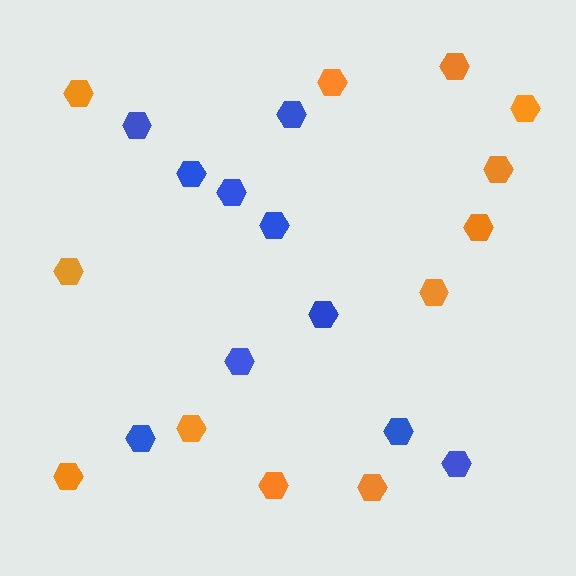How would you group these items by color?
There are 2 groups: one group of orange hexagons (12) and one group of blue hexagons (10).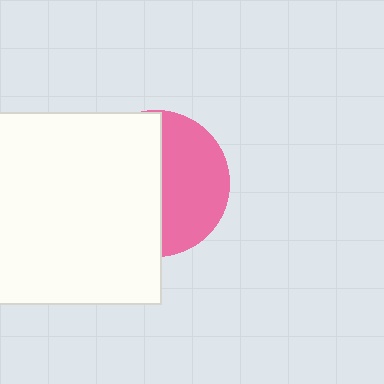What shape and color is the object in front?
The object in front is a white rectangle.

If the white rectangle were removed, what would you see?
You would see the complete pink circle.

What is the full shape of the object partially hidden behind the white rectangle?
The partially hidden object is a pink circle.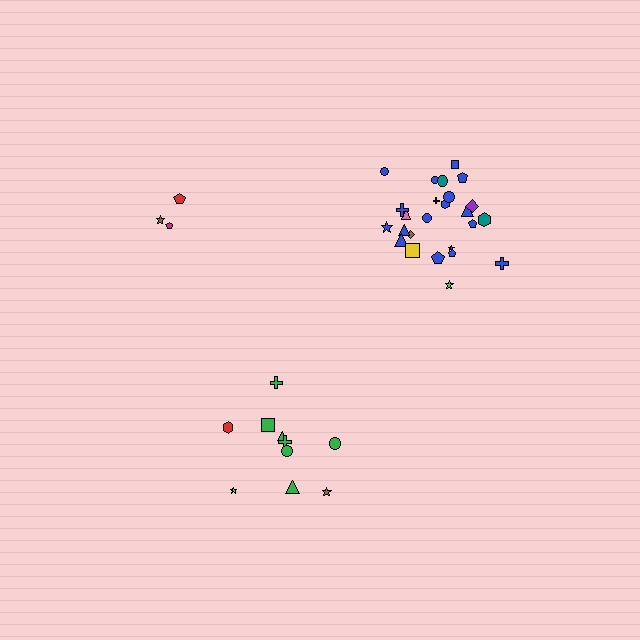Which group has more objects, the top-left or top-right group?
The top-right group.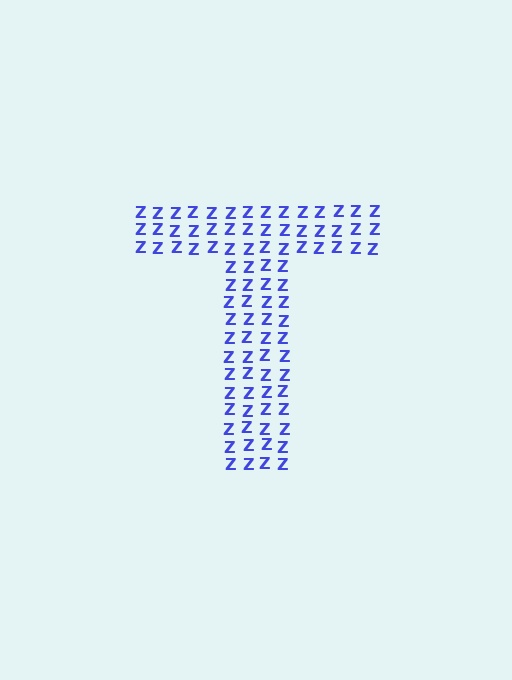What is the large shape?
The large shape is the letter T.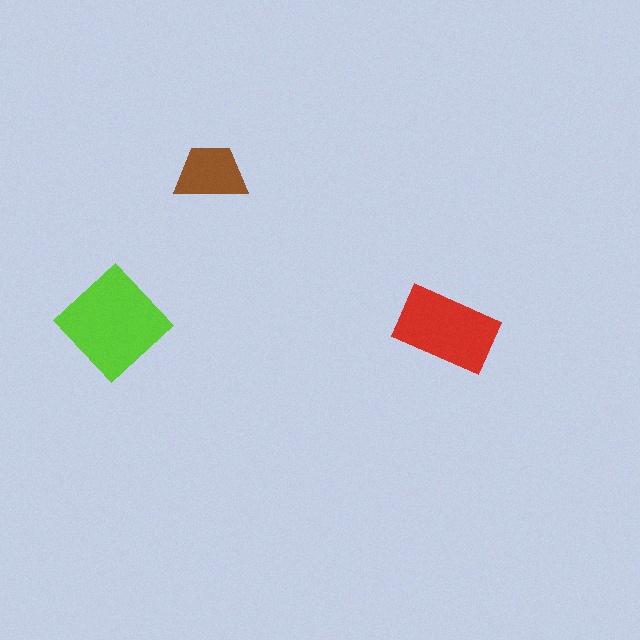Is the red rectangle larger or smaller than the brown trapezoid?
Larger.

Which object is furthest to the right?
The red rectangle is rightmost.